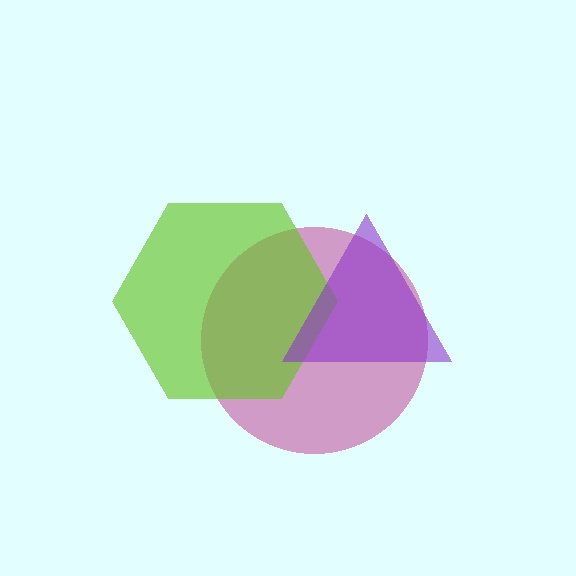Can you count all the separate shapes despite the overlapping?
Yes, there are 3 separate shapes.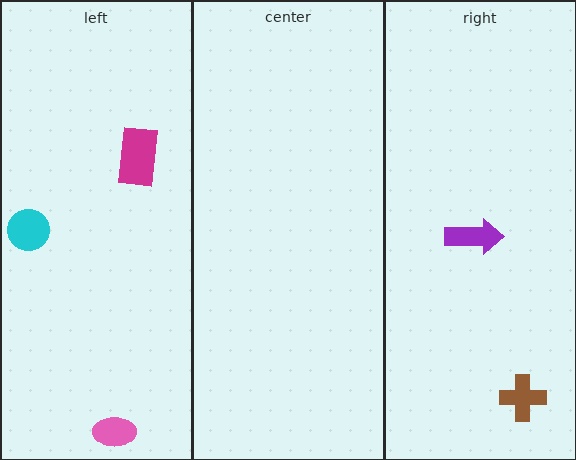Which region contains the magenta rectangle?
The left region.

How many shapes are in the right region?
2.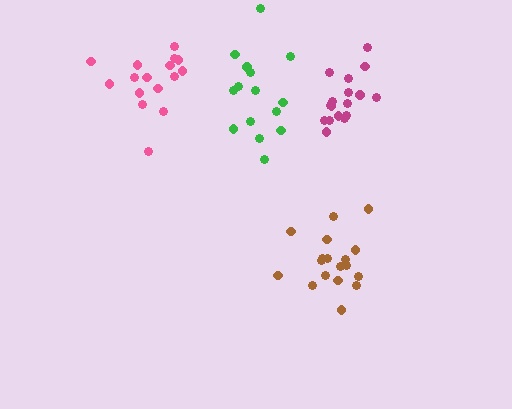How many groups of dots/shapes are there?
There are 4 groups.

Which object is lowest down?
The brown cluster is bottommost.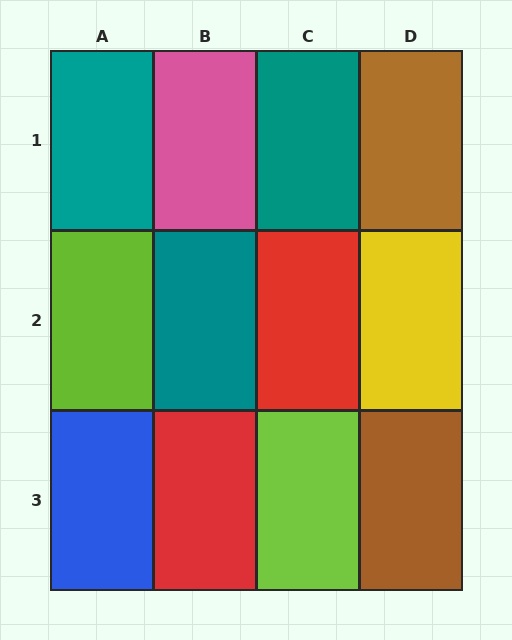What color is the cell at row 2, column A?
Lime.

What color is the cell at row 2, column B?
Teal.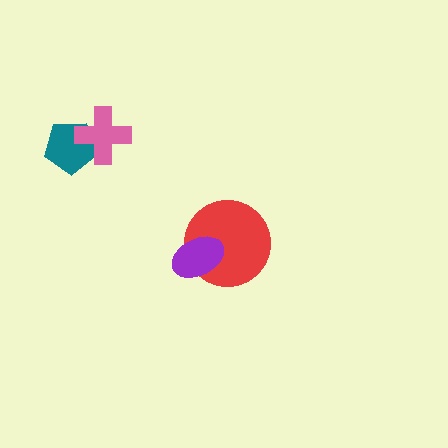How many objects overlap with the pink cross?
1 object overlaps with the pink cross.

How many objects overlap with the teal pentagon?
1 object overlaps with the teal pentagon.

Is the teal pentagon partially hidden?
Yes, it is partially covered by another shape.